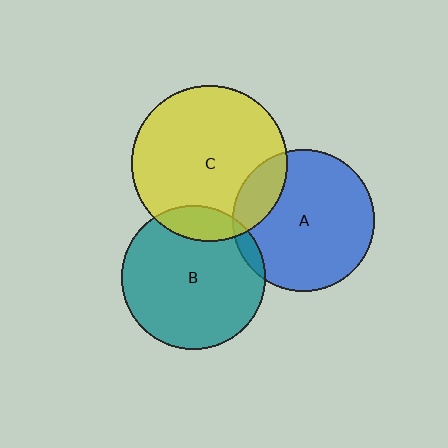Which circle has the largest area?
Circle C (yellow).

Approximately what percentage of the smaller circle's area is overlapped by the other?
Approximately 15%.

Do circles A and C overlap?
Yes.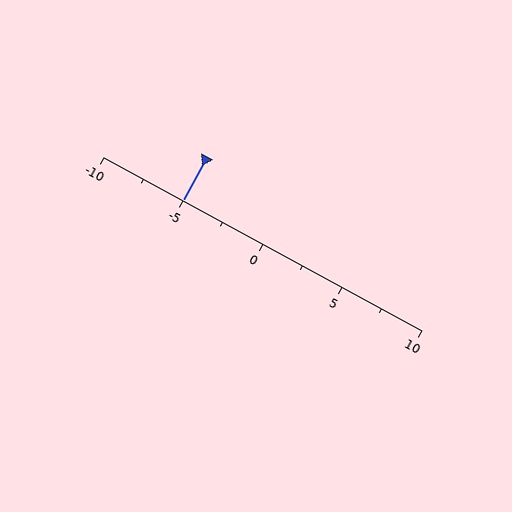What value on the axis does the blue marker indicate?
The marker indicates approximately -5.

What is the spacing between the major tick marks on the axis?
The major ticks are spaced 5 apart.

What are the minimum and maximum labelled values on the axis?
The axis runs from -10 to 10.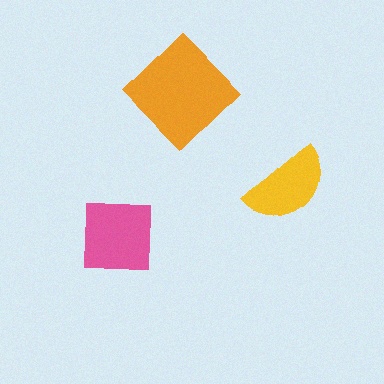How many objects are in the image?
There are 3 objects in the image.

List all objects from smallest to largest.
The yellow semicircle, the pink square, the orange diamond.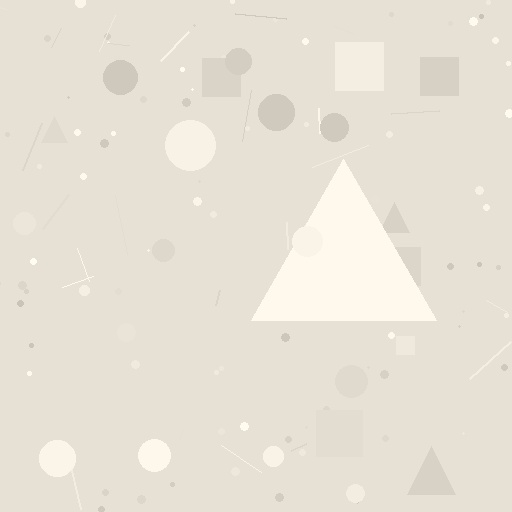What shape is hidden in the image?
A triangle is hidden in the image.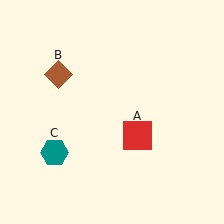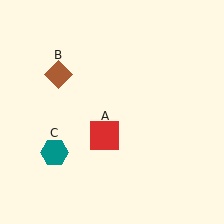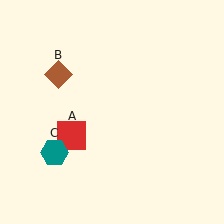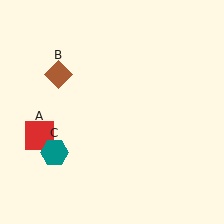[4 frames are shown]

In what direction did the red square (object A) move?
The red square (object A) moved left.